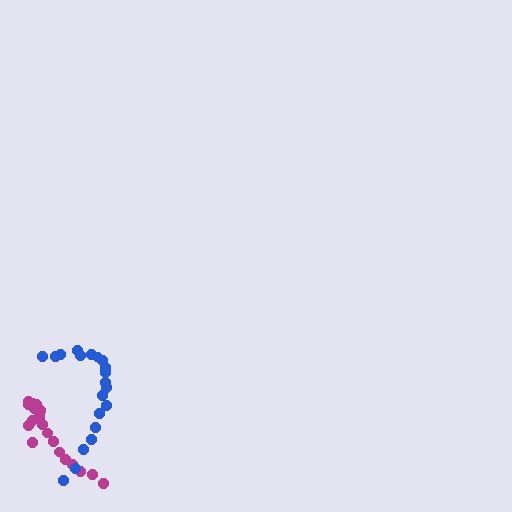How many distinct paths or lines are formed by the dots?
There are 2 distinct paths.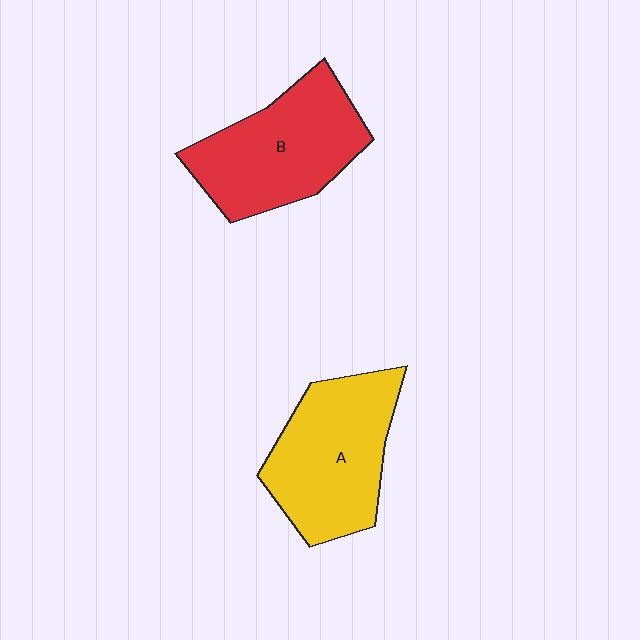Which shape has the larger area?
Shape A (yellow).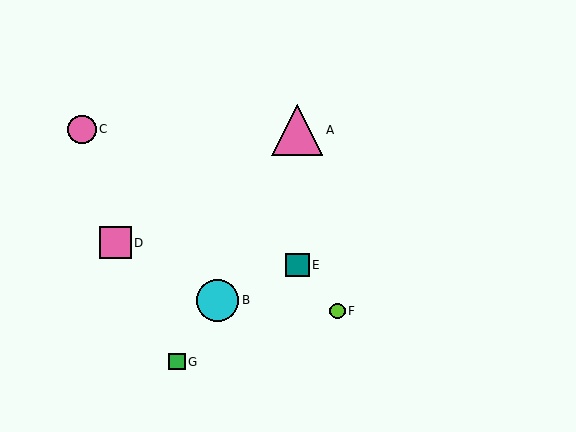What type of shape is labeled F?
Shape F is a lime circle.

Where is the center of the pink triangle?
The center of the pink triangle is at (297, 130).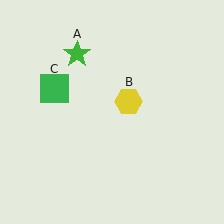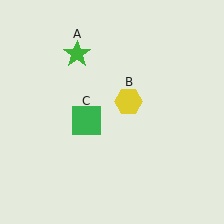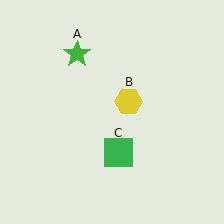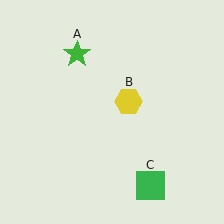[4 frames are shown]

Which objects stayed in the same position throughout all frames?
Green star (object A) and yellow hexagon (object B) remained stationary.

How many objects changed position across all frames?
1 object changed position: green square (object C).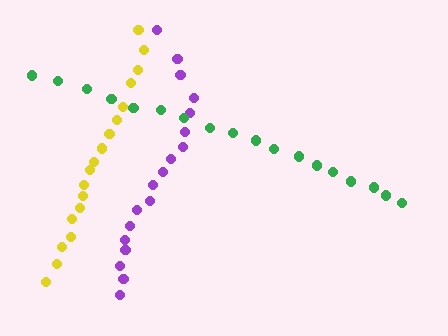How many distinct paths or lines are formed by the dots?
There are 3 distinct paths.